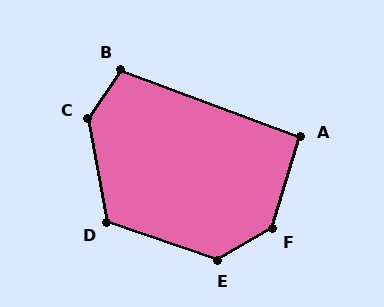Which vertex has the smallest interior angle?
A, at approximately 93 degrees.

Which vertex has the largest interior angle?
F, at approximately 137 degrees.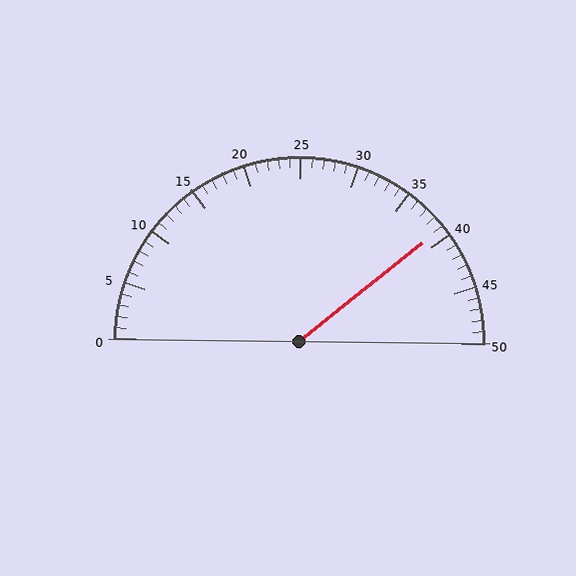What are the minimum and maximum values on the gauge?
The gauge ranges from 0 to 50.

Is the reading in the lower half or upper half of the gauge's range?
The reading is in the upper half of the range (0 to 50).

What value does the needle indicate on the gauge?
The needle indicates approximately 39.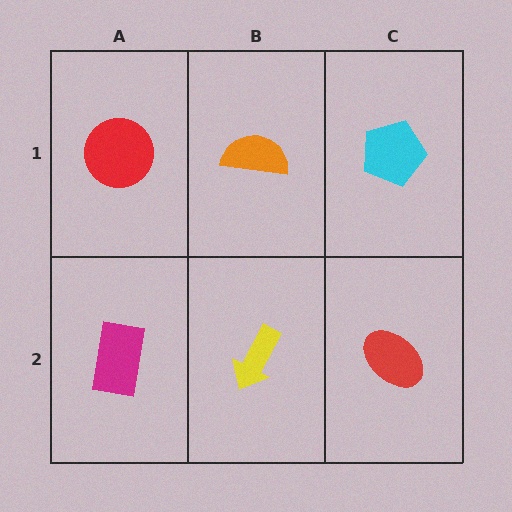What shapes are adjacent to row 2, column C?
A cyan pentagon (row 1, column C), a yellow arrow (row 2, column B).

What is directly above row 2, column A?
A red circle.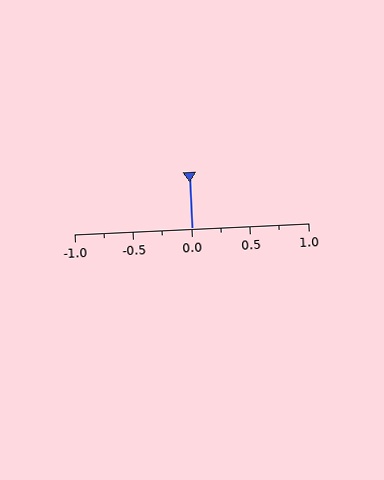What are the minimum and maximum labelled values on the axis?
The axis runs from -1.0 to 1.0.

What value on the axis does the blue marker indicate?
The marker indicates approximately 0.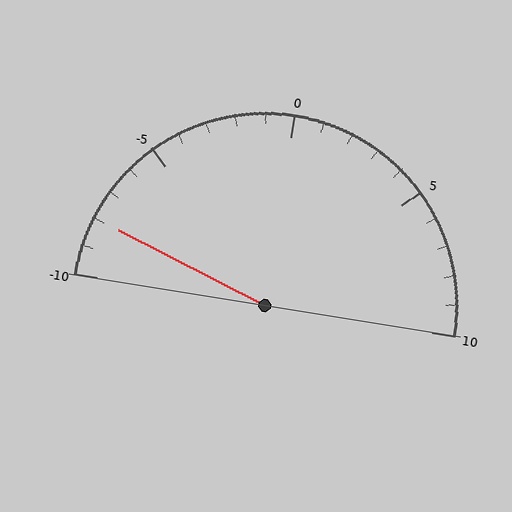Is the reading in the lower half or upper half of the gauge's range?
The reading is in the lower half of the range (-10 to 10).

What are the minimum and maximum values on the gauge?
The gauge ranges from -10 to 10.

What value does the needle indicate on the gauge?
The needle indicates approximately -8.